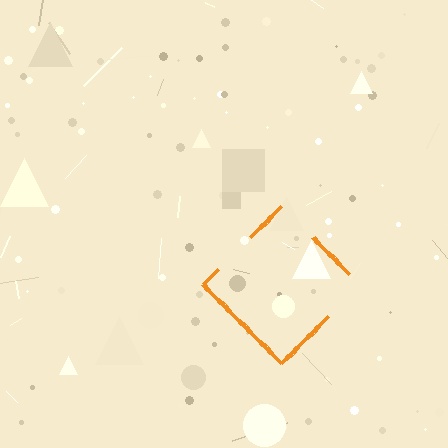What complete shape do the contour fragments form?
The contour fragments form a diamond.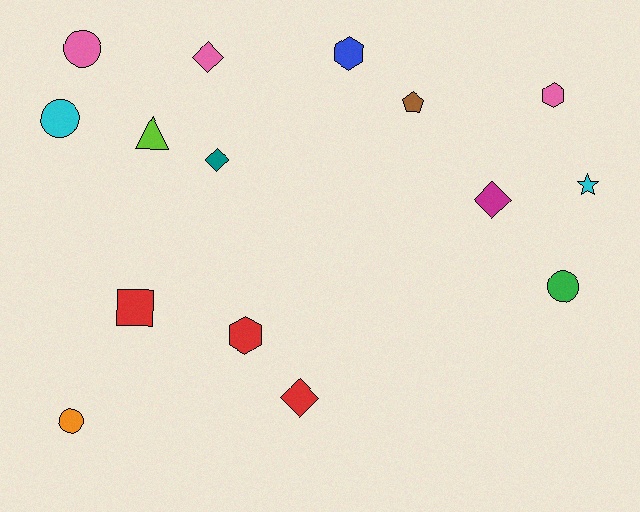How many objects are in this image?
There are 15 objects.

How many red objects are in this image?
There are 3 red objects.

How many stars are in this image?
There is 1 star.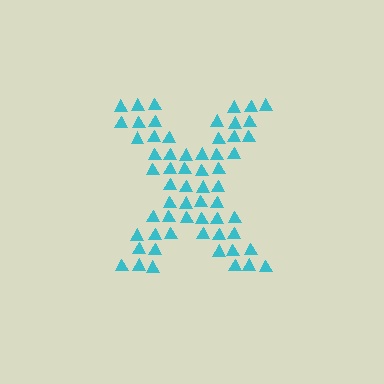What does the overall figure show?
The overall figure shows the letter X.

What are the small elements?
The small elements are triangles.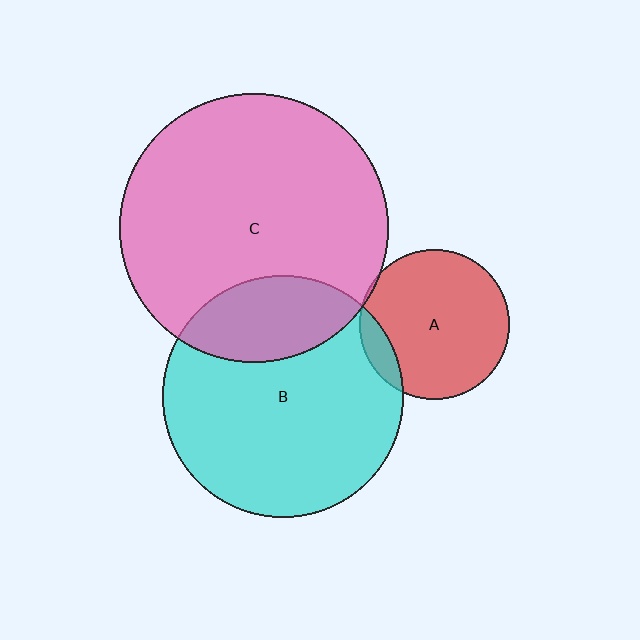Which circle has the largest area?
Circle C (pink).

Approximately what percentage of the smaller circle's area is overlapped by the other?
Approximately 25%.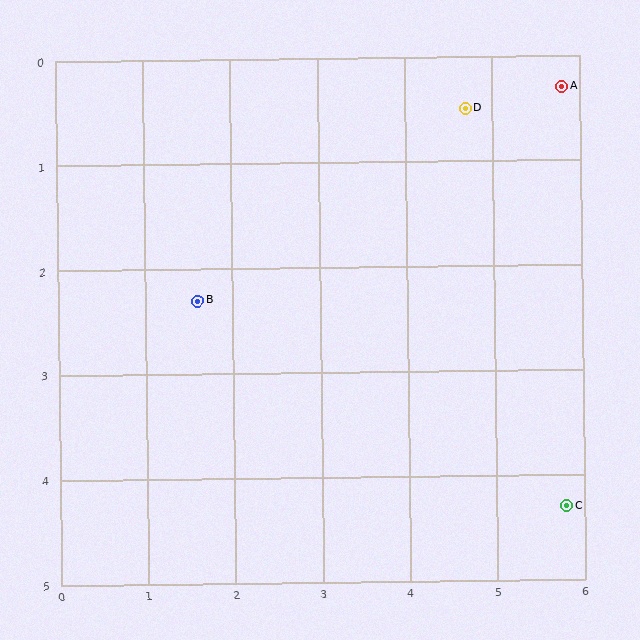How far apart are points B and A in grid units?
Points B and A are about 4.7 grid units apart.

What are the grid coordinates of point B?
Point B is at approximately (1.6, 2.3).